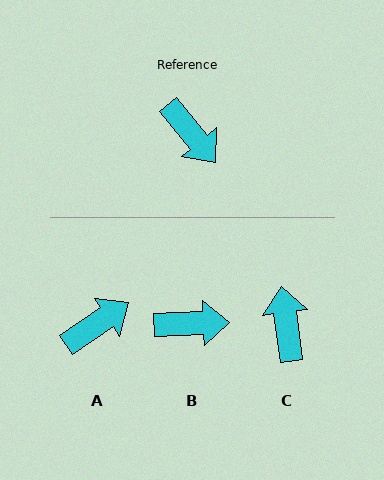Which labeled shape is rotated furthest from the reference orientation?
C, about 148 degrees away.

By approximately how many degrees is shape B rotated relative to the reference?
Approximately 52 degrees counter-clockwise.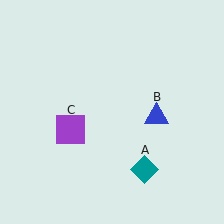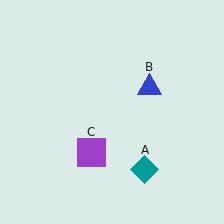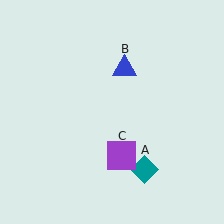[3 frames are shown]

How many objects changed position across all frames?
2 objects changed position: blue triangle (object B), purple square (object C).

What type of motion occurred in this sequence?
The blue triangle (object B), purple square (object C) rotated counterclockwise around the center of the scene.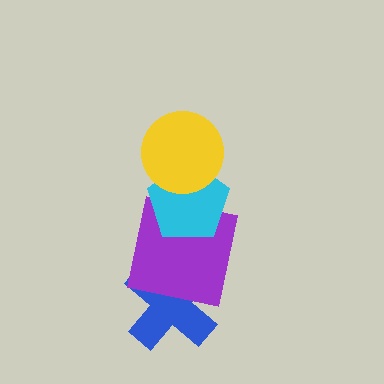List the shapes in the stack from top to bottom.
From top to bottom: the yellow circle, the cyan pentagon, the purple square, the blue cross.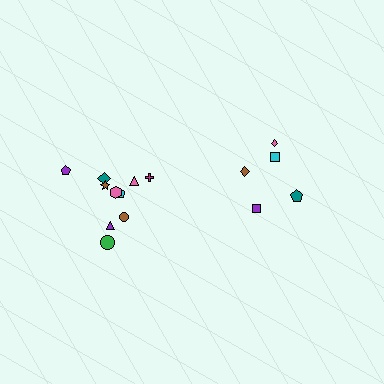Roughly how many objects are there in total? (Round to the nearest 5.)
Roughly 15 objects in total.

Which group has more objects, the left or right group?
The left group.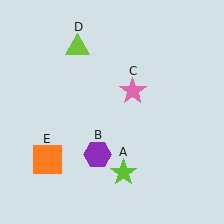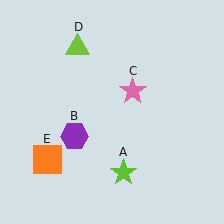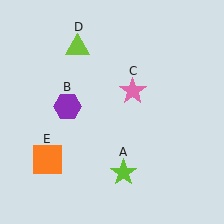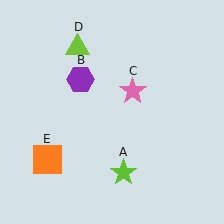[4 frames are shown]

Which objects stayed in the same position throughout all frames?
Lime star (object A) and pink star (object C) and lime triangle (object D) and orange square (object E) remained stationary.